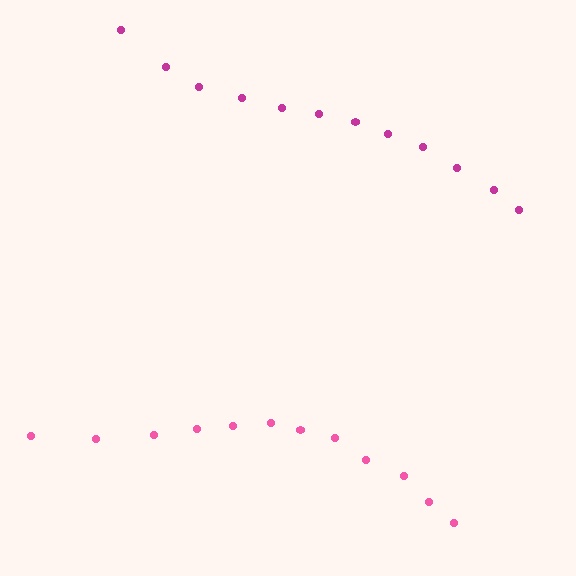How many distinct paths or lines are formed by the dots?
There are 2 distinct paths.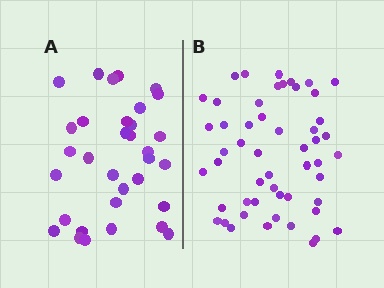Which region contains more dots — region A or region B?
Region B (the right region) has more dots.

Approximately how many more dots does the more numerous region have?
Region B has approximately 20 more dots than region A.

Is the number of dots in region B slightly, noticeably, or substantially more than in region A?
Region B has substantially more. The ratio is roughly 1.6 to 1.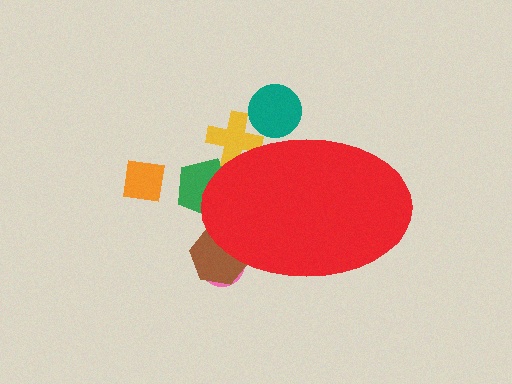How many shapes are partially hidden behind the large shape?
5 shapes are partially hidden.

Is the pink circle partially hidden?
Yes, the pink circle is partially hidden behind the red ellipse.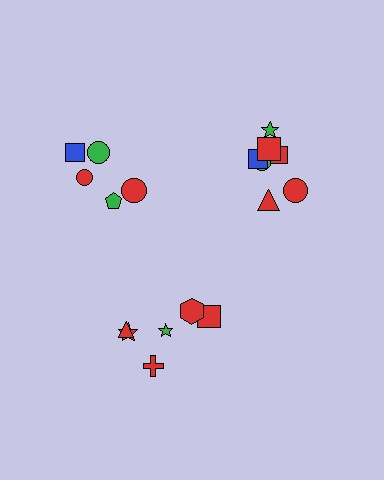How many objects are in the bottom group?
There are 6 objects.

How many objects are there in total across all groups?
There are 18 objects.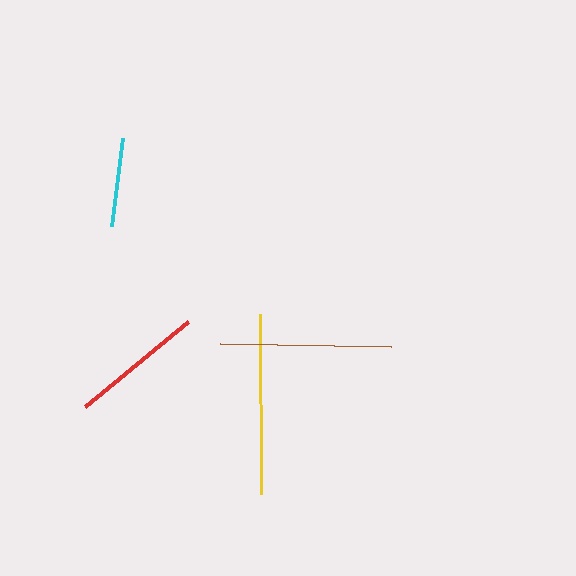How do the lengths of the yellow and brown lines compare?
The yellow and brown lines are approximately the same length.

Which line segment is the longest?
The yellow line is the longest at approximately 180 pixels.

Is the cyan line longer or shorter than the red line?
The red line is longer than the cyan line.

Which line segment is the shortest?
The cyan line is the shortest at approximately 88 pixels.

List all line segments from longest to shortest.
From longest to shortest: yellow, brown, red, cyan.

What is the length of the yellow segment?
The yellow segment is approximately 180 pixels long.